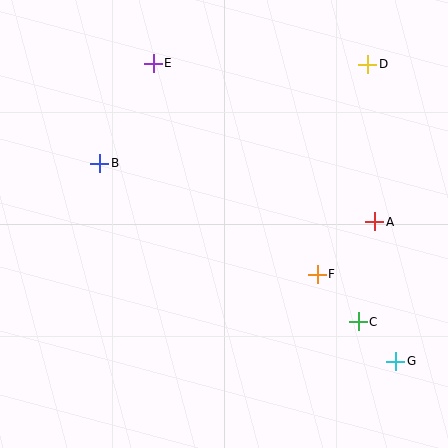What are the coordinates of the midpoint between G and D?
The midpoint between G and D is at (382, 213).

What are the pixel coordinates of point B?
Point B is at (100, 163).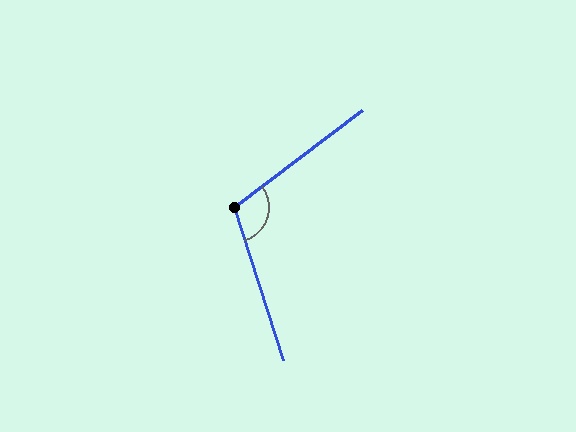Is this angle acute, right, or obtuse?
It is obtuse.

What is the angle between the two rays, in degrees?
Approximately 109 degrees.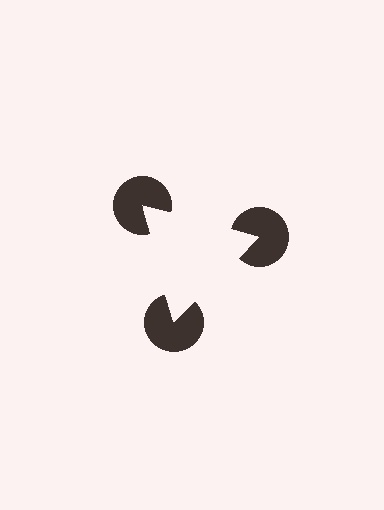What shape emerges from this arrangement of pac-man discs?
An illusory triangle — its edges are inferred from the aligned wedge cuts in the pac-man discs, not physically drawn.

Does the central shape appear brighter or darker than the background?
It typically appears slightly brighter than the background, even though no actual brightness change is drawn.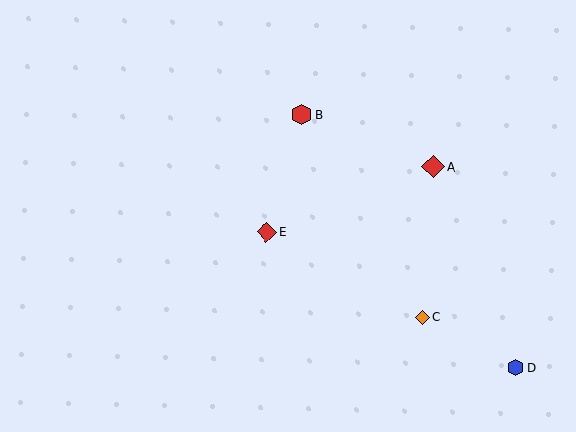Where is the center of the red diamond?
The center of the red diamond is at (433, 167).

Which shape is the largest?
The red diamond (labeled A) is the largest.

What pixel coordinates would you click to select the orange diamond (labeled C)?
Click at (422, 317) to select the orange diamond C.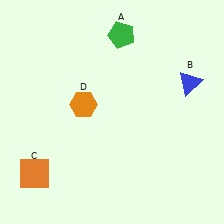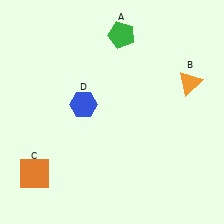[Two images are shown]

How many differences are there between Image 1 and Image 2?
There are 2 differences between the two images.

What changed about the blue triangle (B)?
In Image 1, B is blue. In Image 2, it changed to orange.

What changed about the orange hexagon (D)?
In Image 1, D is orange. In Image 2, it changed to blue.